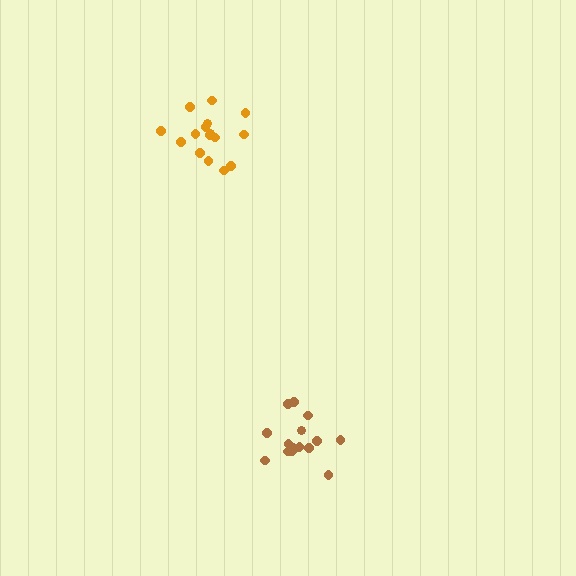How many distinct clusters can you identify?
There are 2 distinct clusters.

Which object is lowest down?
The brown cluster is bottommost.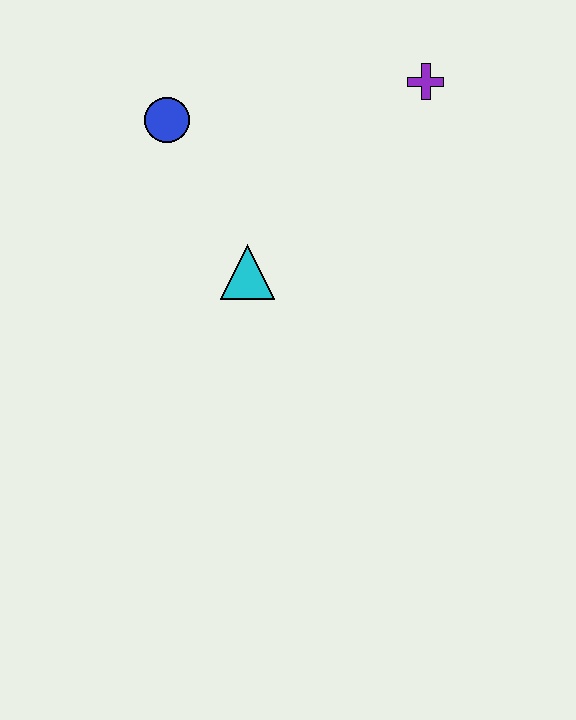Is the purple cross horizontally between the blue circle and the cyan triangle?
No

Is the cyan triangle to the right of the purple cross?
No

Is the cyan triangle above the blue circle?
No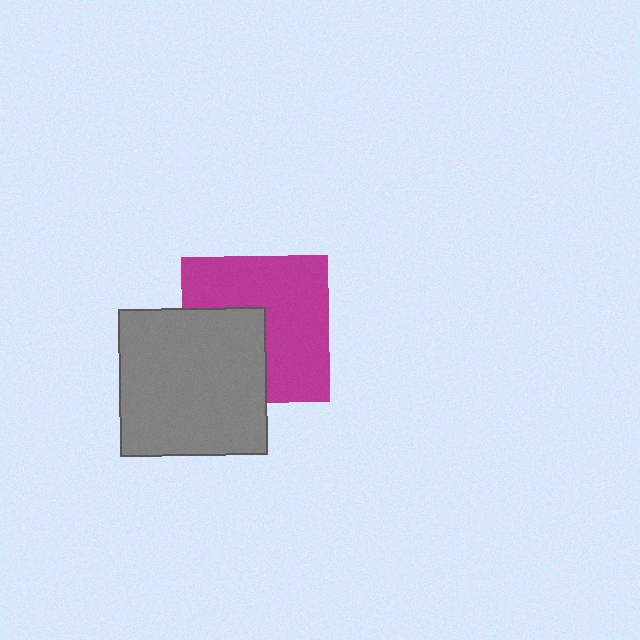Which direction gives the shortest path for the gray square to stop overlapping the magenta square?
Moving toward the lower-left gives the shortest separation.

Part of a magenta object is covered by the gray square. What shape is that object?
It is a square.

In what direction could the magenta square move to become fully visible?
The magenta square could move toward the upper-right. That would shift it out from behind the gray square entirely.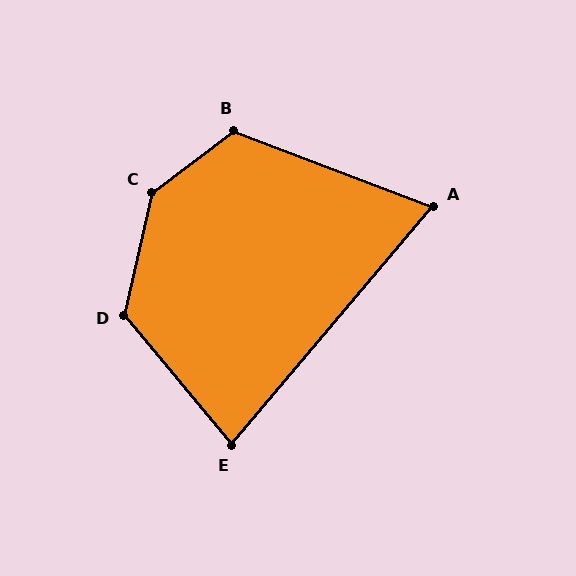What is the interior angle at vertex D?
Approximately 127 degrees (obtuse).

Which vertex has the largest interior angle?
C, at approximately 140 degrees.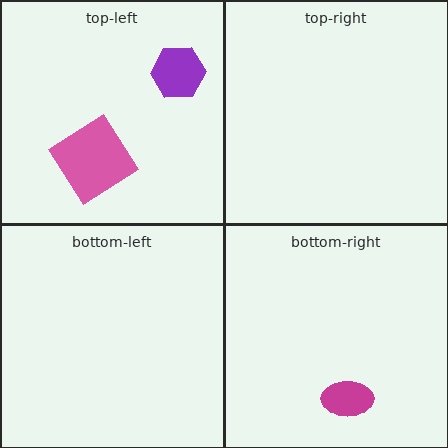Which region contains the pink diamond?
The top-left region.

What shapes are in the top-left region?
The pink diamond, the purple hexagon.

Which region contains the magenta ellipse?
The bottom-right region.